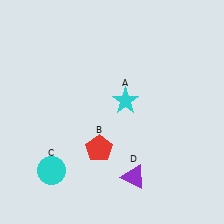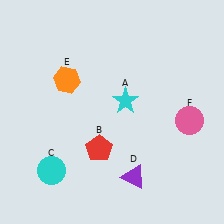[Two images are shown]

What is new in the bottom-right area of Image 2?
A pink circle (F) was added in the bottom-right area of Image 2.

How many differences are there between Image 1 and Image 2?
There are 2 differences between the two images.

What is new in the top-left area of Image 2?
An orange hexagon (E) was added in the top-left area of Image 2.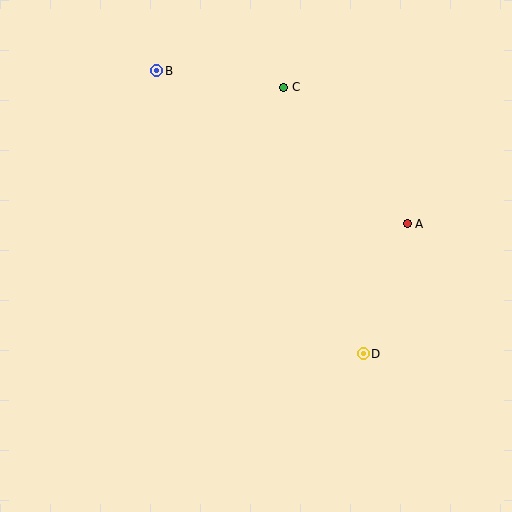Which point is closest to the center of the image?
Point D at (363, 354) is closest to the center.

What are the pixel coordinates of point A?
Point A is at (407, 224).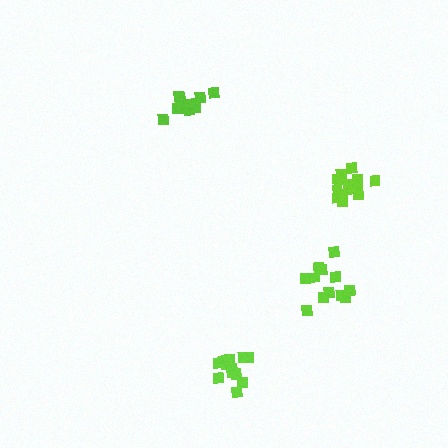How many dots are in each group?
Group 1: 14 dots, Group 2: 15 dots, Group 3: 12 dots, Group 4: 12 dots (53 total).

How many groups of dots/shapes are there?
There are 4 groups.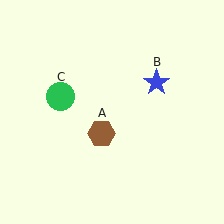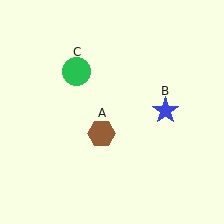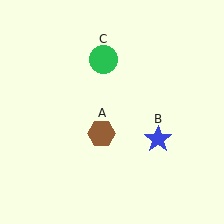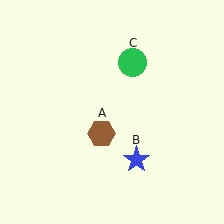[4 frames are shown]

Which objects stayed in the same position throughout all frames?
Brown hexagon (object A) remained stationary.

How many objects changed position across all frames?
2 objects changed position: blue star (object B), green circle (object C).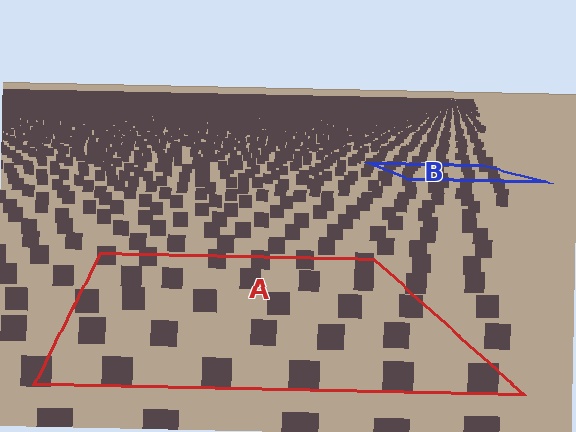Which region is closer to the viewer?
Region A is closer. The texture elements there are larger and more spread out.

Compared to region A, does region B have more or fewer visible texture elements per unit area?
Region B has more texture elements per unit area — they are packed more densely because it is farther away.